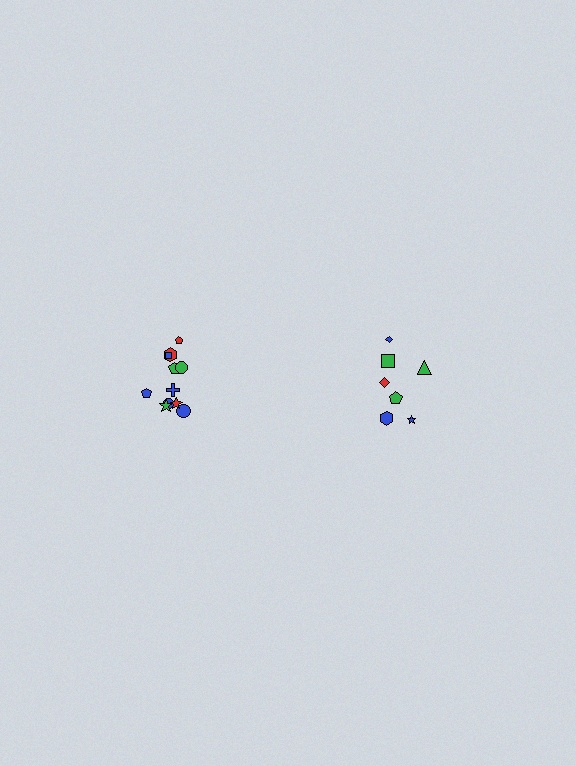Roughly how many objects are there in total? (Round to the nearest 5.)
Roughly 20 objects in total.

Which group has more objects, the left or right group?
The left group.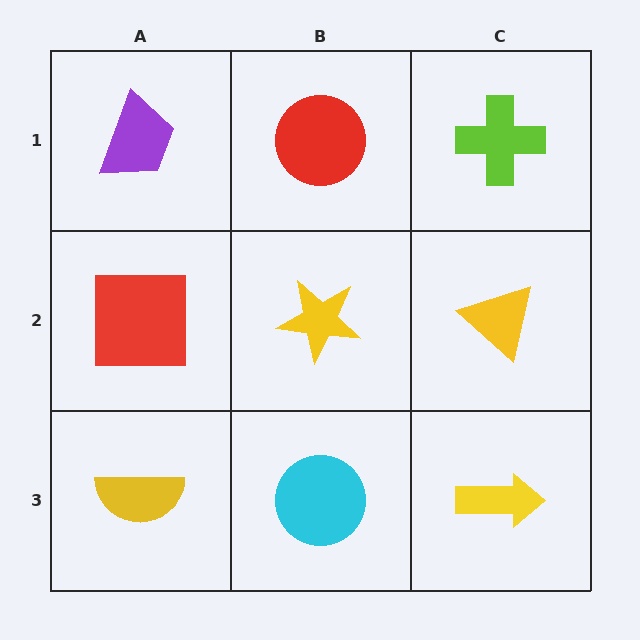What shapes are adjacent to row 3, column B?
A yellow star (row 2, column B), a yellow semicircle (row 3, column A), a yellow arrow (row 3, column C).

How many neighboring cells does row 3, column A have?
2.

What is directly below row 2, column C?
A yellow arrow.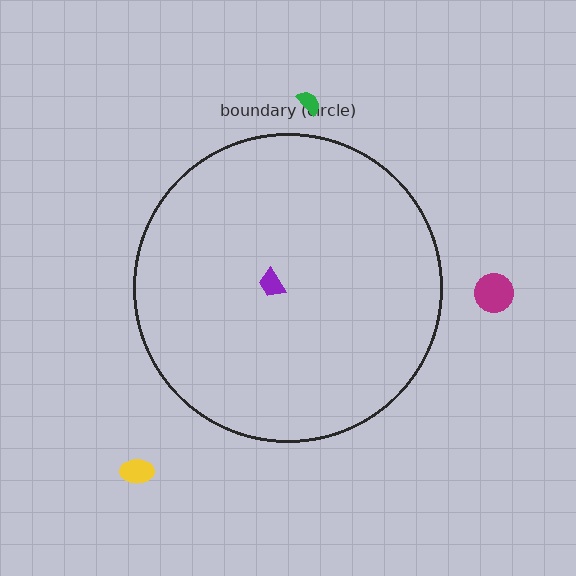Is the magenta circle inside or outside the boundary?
Outside.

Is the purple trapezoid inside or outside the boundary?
Inside.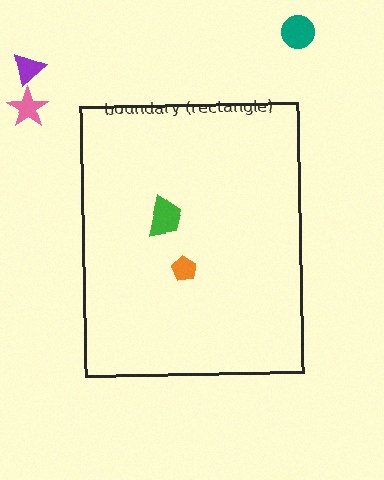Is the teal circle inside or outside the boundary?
Outside.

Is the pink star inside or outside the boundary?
Outside.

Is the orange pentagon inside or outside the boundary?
Inside.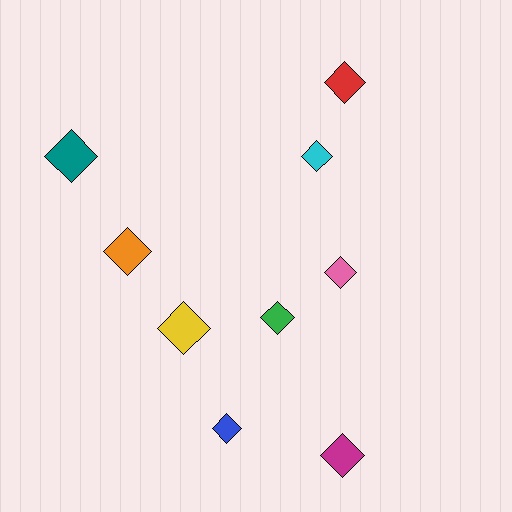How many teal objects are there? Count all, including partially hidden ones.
There is 1 teal object.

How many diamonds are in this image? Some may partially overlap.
There are 9 diamonds.